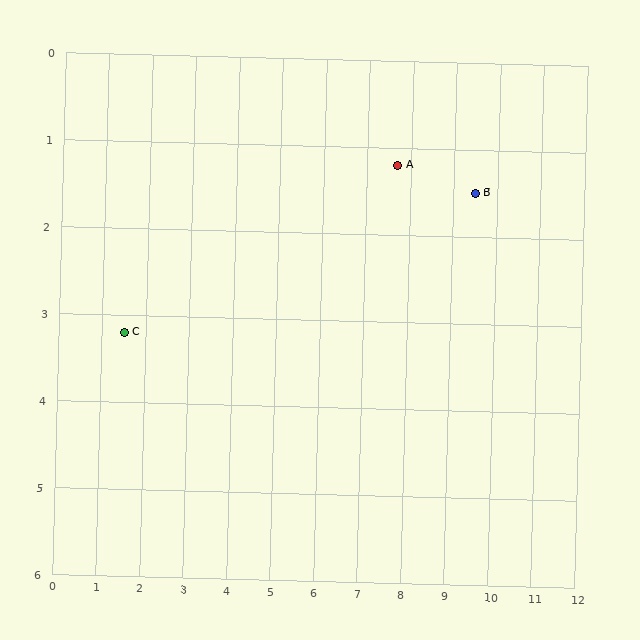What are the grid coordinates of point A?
Point A is at approximately (7.7, 1.2).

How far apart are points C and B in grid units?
Points C and B are about 8.2 grid units apart.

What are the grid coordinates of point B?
Point B is at approximately (9.5, 1.5).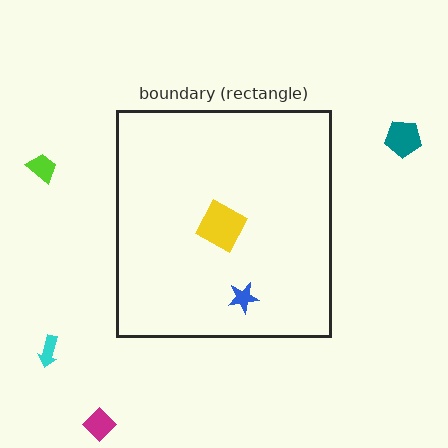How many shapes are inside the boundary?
2 inside, 4 outside.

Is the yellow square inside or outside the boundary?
Inside.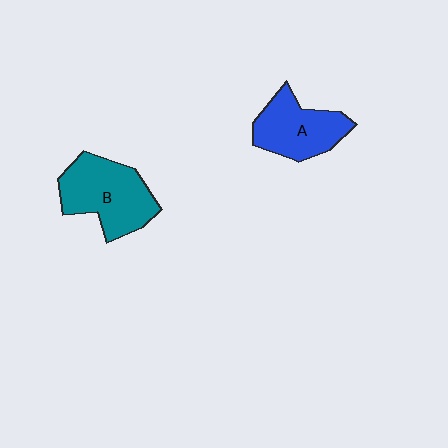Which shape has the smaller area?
Shape A (blue).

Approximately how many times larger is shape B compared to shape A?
Approximately 1.2 times.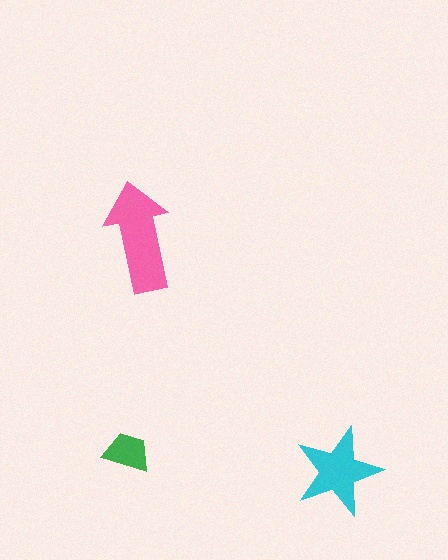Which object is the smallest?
The green trapezoid.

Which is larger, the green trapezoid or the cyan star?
The cyan star.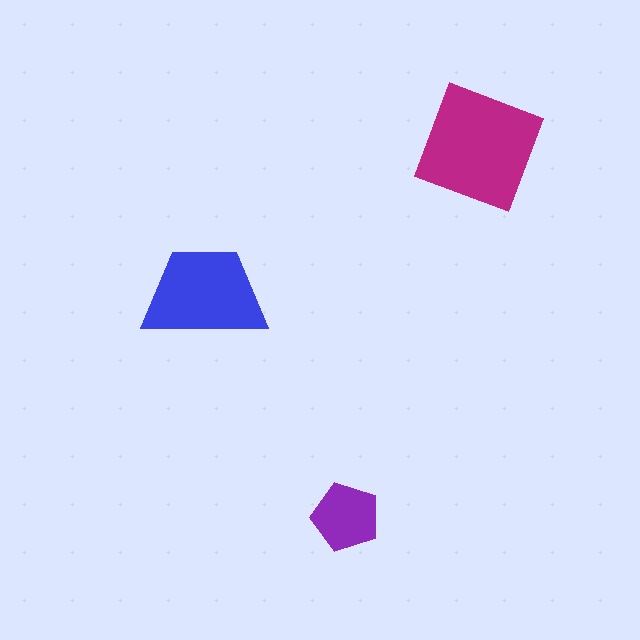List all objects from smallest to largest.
The purple pentagon, the blue trapezoid, the magenta square.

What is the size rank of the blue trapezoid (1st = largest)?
2nd.